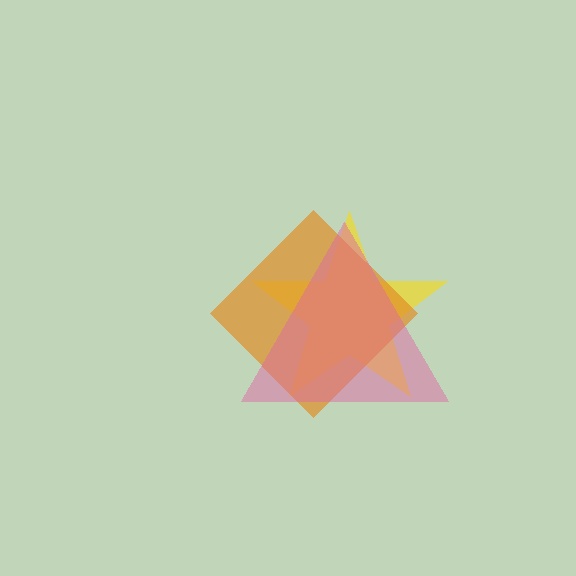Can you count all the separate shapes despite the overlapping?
Yes, there are 3 separate shapes.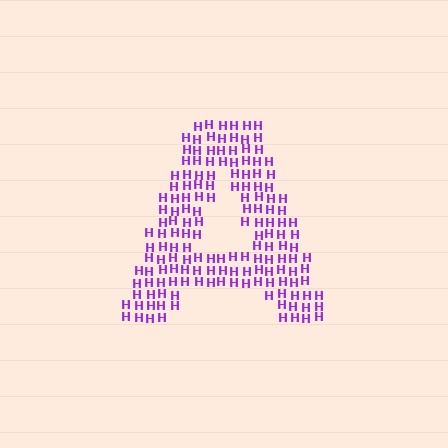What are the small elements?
The small elements are letter H's.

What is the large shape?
The large shape is the letter A.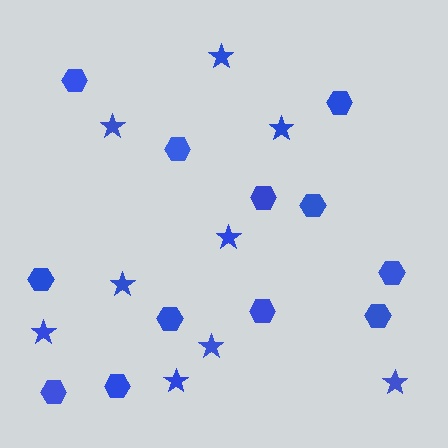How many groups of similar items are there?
There are 2 groups: one group of stars (9) and one group of hexagons (12).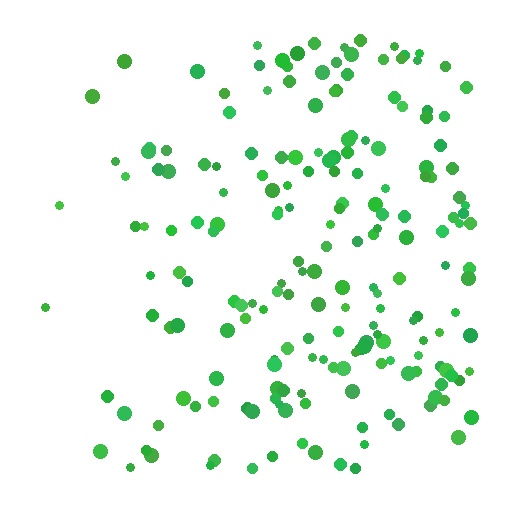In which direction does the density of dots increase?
From left to right, with the right side densest.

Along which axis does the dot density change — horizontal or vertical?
Horizontal.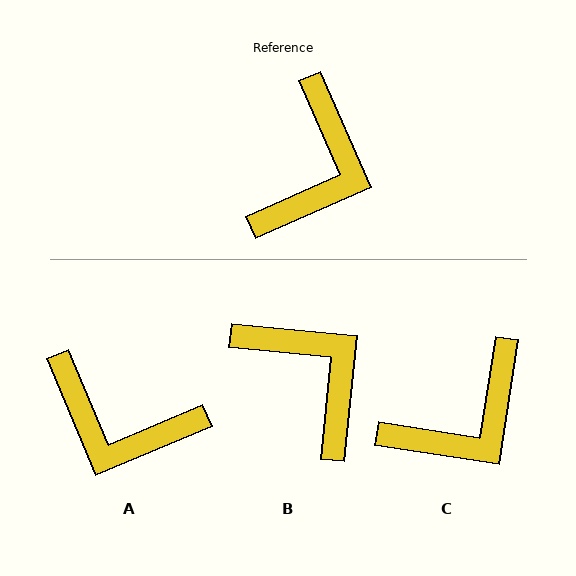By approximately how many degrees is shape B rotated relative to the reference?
Approximately 61 degrees counter-clockwise.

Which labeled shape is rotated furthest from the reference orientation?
A, about 91 degrees away.